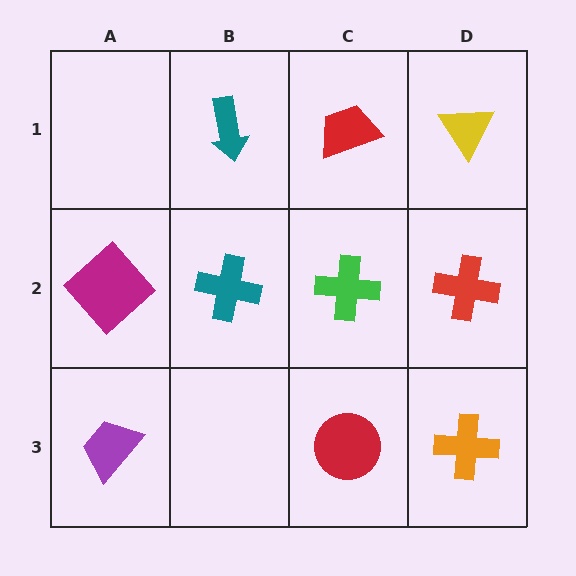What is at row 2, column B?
A teal cross.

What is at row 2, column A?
A magenta diamond.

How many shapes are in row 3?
3 shapes.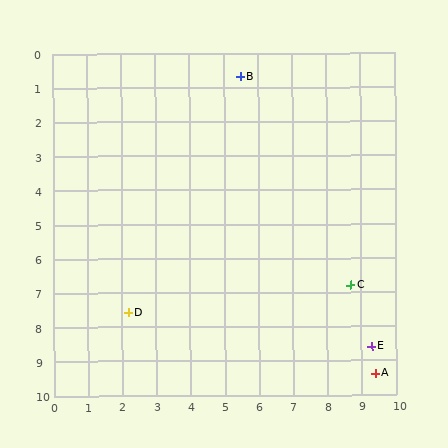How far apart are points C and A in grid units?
Points C and A are about 2.7 grid units apart.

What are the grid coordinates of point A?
Point A is at approximately (9.4, 9.4).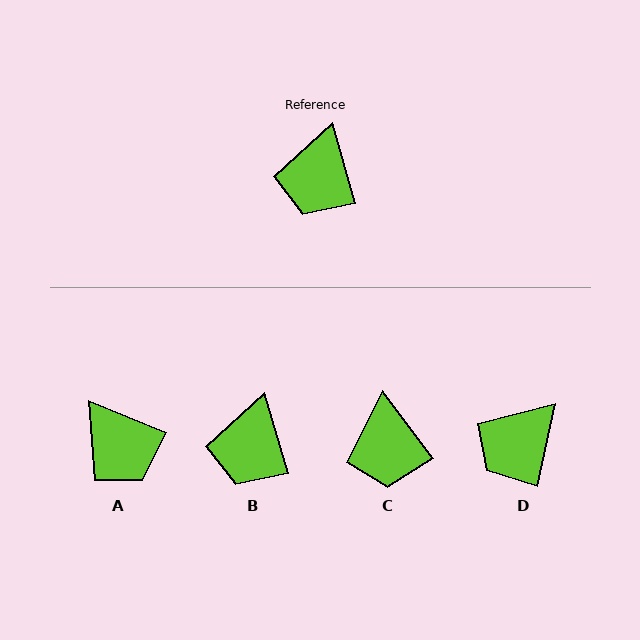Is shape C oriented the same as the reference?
No, it is off by about 21 degrees.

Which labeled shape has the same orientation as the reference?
B.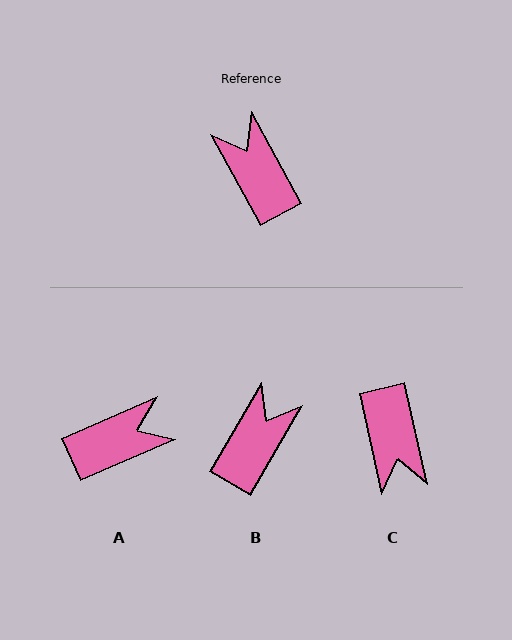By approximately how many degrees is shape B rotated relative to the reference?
Approximately 59 degrees clockwise.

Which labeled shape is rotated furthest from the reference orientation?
C, about 164 degrees away.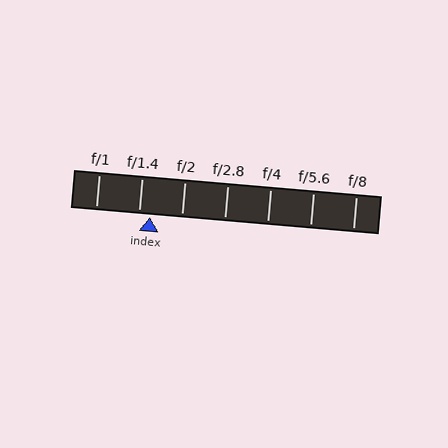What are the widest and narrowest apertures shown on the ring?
The widest aperture shown is f/1 and the narrowest is f/8.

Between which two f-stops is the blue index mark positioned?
The index mark is between f/1.4 and f/2.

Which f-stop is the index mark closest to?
The index mark is closest to f/1.4.